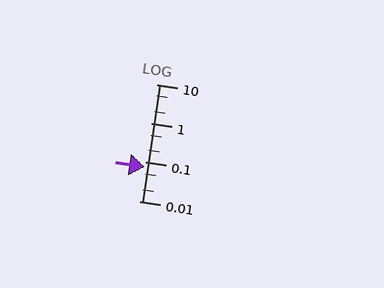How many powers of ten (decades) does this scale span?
The scale spans 3 decades, from 0.01 to 10.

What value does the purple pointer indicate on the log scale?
The pointer indicates approximately 0.076.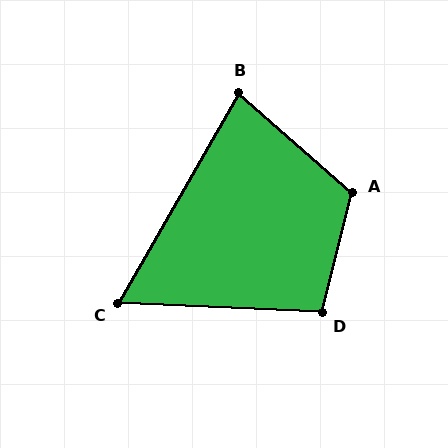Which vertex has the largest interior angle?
A, at approximately 117 degrees.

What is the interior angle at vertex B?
Approximately 79 degrees (acute).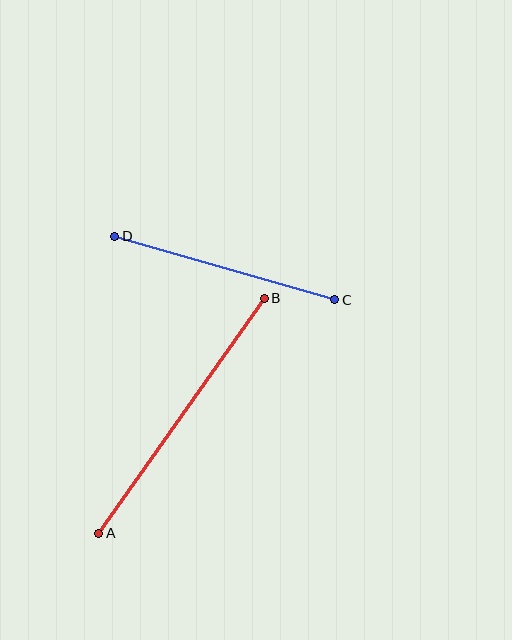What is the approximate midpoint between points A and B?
The midpoint is at approximately (181, 416) pixels.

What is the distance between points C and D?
The distance is approximately 229 pixels.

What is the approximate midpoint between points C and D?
The midpoint is at approximately (225, 268) pixels.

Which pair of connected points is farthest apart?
Points A and B are farthest apart.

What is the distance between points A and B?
The distance is approximately 288 pixels.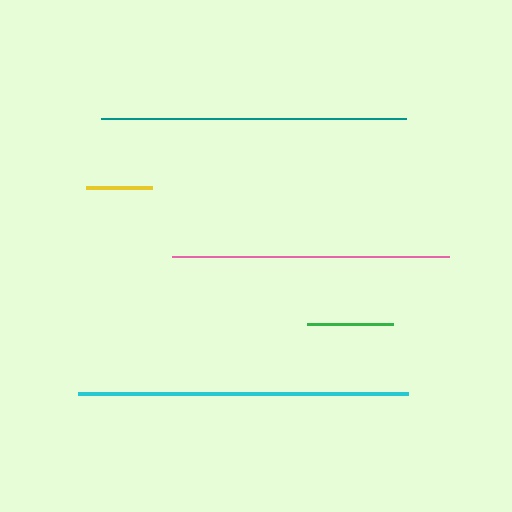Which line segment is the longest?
The cyan line is the longest at approximately 330 pixels.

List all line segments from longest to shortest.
From longest to shortest: cyan, teal, pink, green, yellow.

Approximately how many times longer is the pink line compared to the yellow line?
The pink line is approximately 4.2 times the length of the yellow line.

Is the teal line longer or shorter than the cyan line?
The cyan line is longer than the teal line.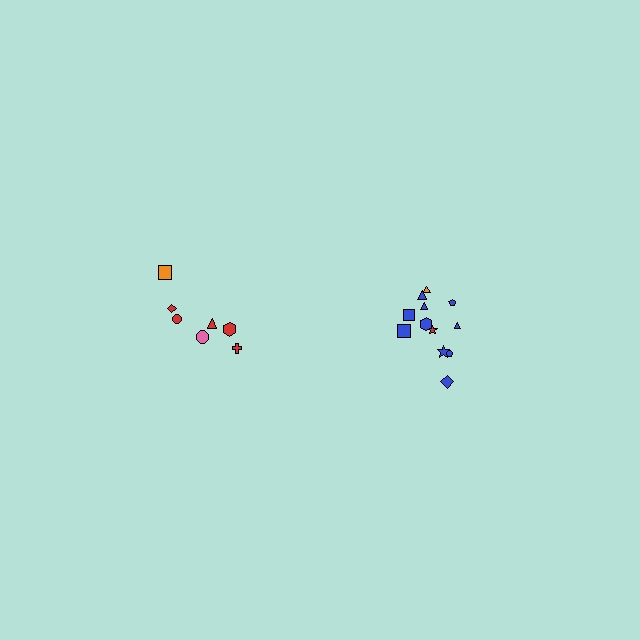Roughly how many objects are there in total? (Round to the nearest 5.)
Roughly 20 objects in total.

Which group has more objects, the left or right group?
The right group.